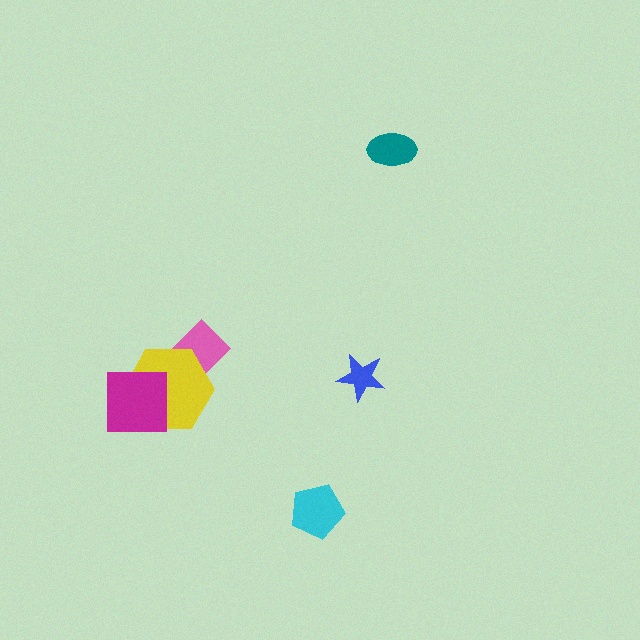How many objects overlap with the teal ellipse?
0 objects overlap with the teal ellipse.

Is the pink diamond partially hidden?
Yes, it is partially covered by another shape.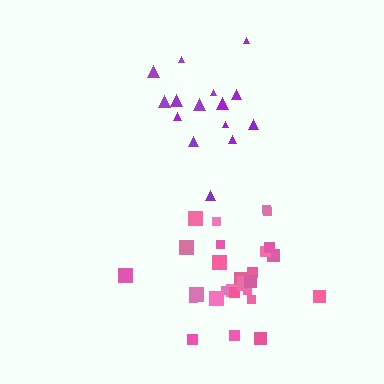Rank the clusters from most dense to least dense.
pink, purple.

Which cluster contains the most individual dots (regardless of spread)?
Pink (27).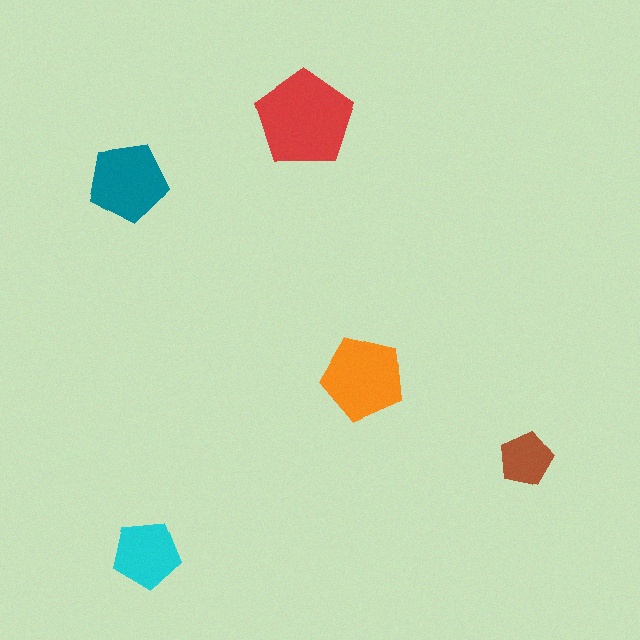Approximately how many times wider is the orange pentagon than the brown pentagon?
About 1.5 times wider.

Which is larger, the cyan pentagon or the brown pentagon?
The cyan one.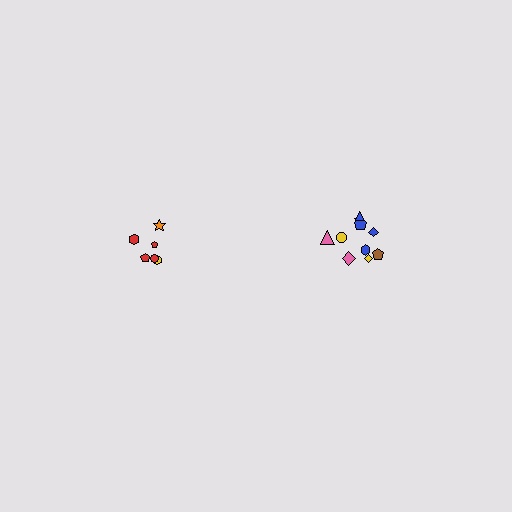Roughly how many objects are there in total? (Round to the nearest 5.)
Roughly 15 objects in total.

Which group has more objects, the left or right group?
The right group.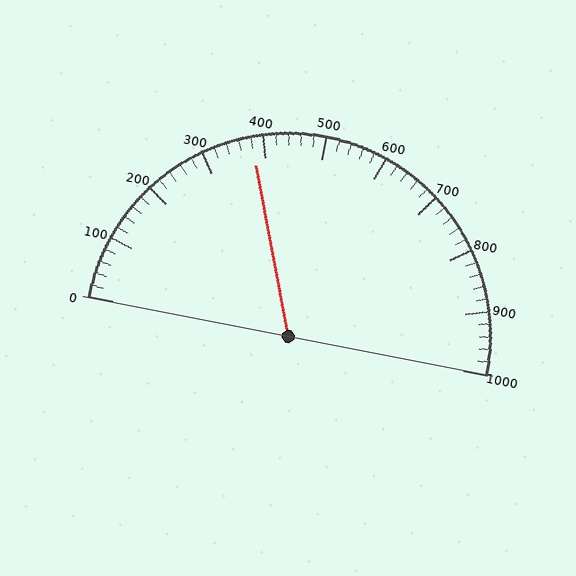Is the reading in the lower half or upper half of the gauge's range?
The reading is in the lower half of the range (0 to 1000).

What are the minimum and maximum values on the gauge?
The gauge ranges from 0 to 1000.